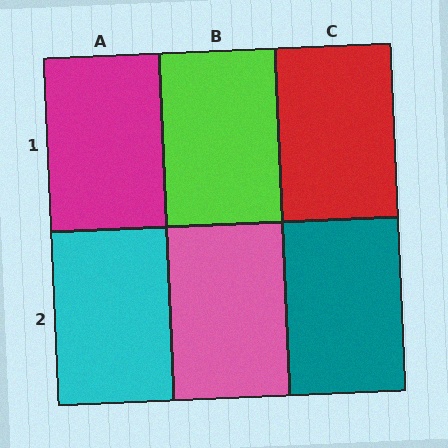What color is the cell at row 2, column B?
Pink.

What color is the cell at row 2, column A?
Cyan.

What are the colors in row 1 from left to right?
Magenta, lime, red.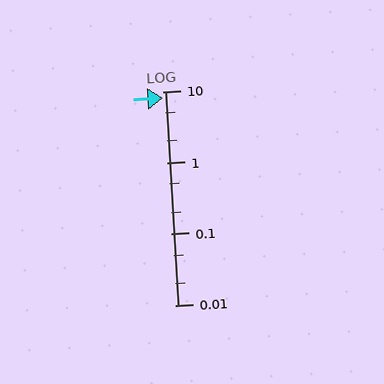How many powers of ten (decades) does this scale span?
The scale spans 3 decades, from 0.01 to 10.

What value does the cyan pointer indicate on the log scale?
The pointer indicates approximately 8.1.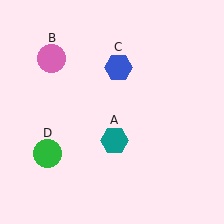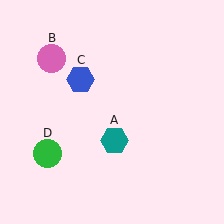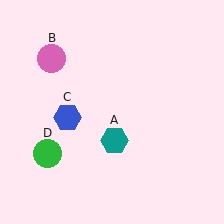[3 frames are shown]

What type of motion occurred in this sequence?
The blue hexagon (object C) rotated counterclockwise around the center of the scene.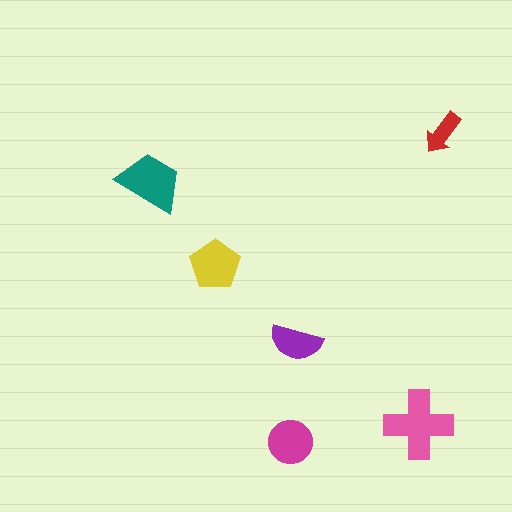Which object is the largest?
The pink cross.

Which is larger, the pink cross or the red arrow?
The pink cross.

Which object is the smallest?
The red arrow.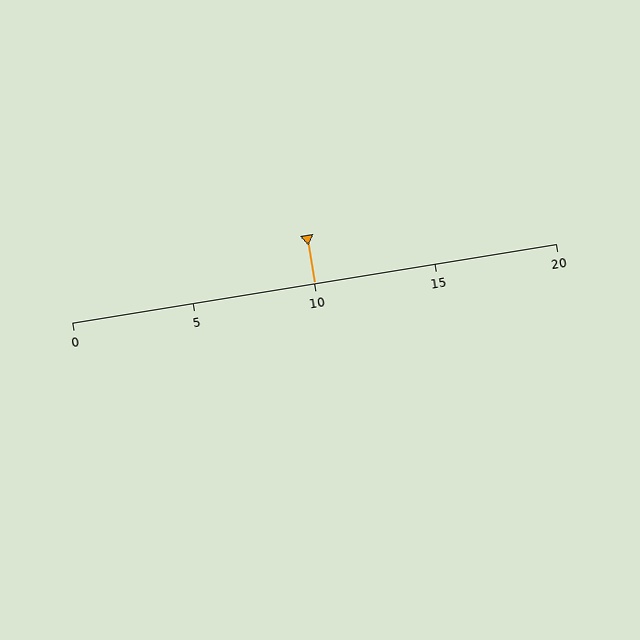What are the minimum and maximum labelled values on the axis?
The axis runs from 0 to 20.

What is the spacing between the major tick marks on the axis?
The major ticks are spaced 5 apart.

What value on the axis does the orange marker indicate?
The marker indicates approximately 10.